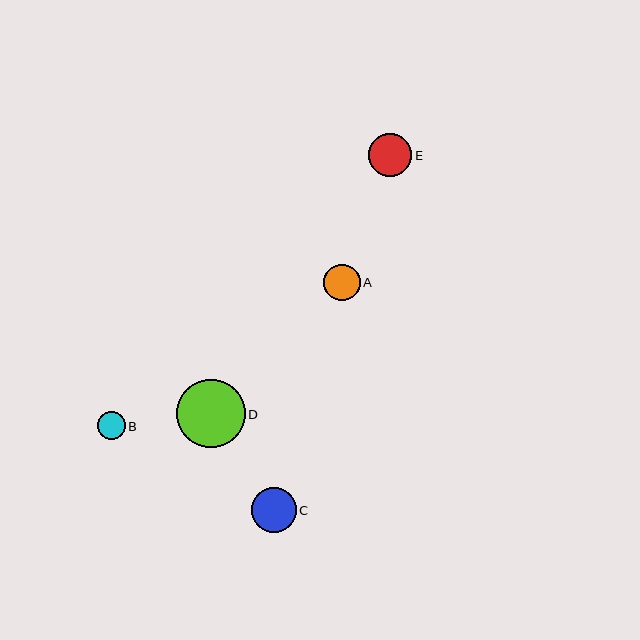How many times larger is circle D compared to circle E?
Circle D is approximately 1.6 times the size of circle E.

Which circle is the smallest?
Circle B is the smallest with a size of approximately 28 pixels.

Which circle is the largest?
Circle D is the largest with a size of approximately 68 pixels.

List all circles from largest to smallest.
From largest to smallest: D, C, E, A, B.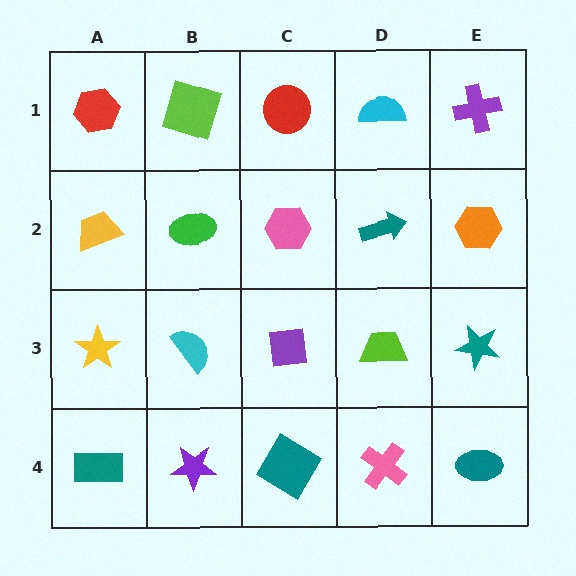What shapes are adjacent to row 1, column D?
A teal arrow (row 2, column D), a red circle (row 1, column C), a purple cross (row 1, column E).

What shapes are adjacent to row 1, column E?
An orange hexagon (row 2, column E), a cyan semicircle (row 1, column D).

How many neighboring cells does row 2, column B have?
4.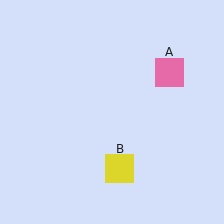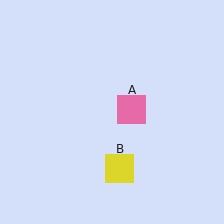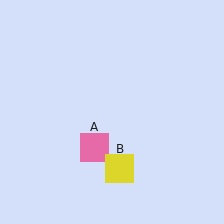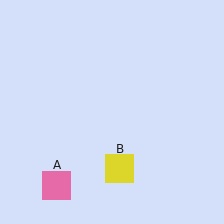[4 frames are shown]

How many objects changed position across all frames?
1 object changed position: pink square (object A).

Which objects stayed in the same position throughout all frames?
Yellow square (object B) remained stationary.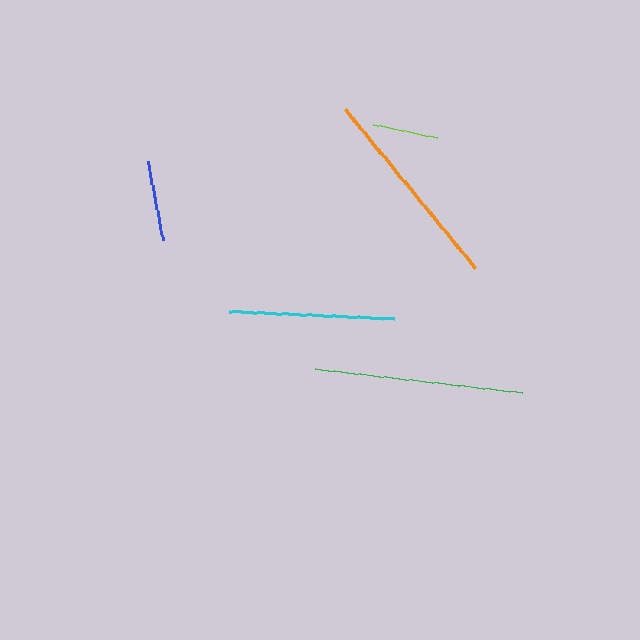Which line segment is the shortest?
The lime line is the shortest at approximately 64 pixels.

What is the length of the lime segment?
The lime segment is approximately 64 pixels long.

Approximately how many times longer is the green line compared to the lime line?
The green line is approximately 3.3 times the length of the lime line.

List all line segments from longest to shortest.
From longest to shortest: green, orange, cyan, blue, lime.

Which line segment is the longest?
The green line is the longest at approximately 209 pixels.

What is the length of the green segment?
The green segment is approximately 209 pixels long.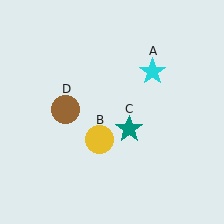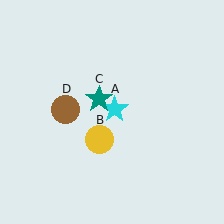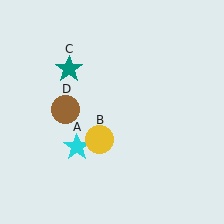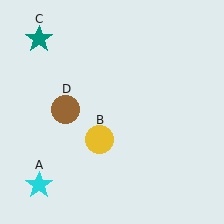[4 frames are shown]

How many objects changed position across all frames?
2 objects changed position: cyan star (object A), teal star (object C).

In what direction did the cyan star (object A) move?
The cyan star (object A) moved down and to the left.